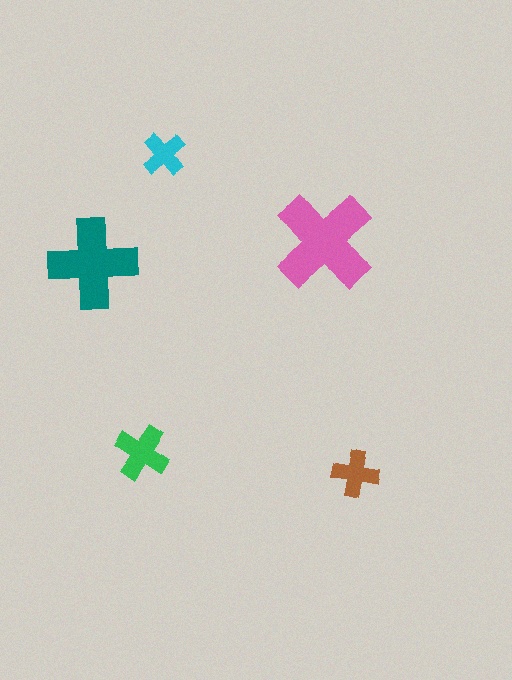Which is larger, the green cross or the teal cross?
The teal one.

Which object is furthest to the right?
The brown cross is rightmost.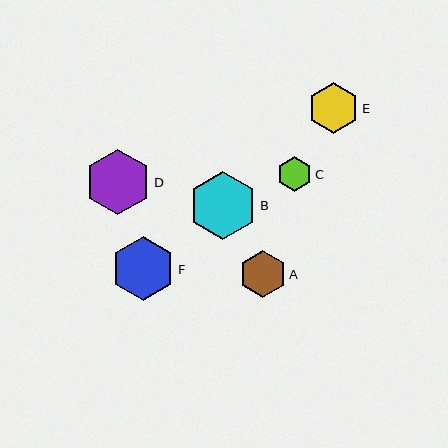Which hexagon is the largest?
Hexagon B is the largest with a size of approximately 68 pixels.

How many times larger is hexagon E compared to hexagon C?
Hexagon E is approximately 1.4 times the size of hexagon C.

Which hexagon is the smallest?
Hexagon C is the smallest with a size of approximately 35 pixels.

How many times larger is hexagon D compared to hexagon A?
Hexagon D is approximately 1.4 times the size of hexagon A.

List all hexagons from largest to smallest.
From largest to smallest: B, D, F, E, A, C.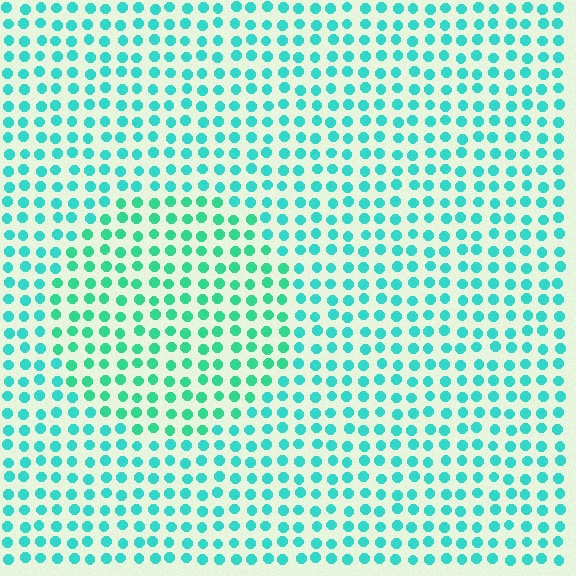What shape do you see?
I see a circle.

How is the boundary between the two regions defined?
The boundary is defined purely by a slight shift in hue (about 21 degrees). Spacing, size, and orientation are identical on both sides.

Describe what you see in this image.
The image is filled with small cyan elements in a uniform arrangement. A circle-shaped region is visible where the elements are tinted to a slightly different hue, forming a subtle color boundary.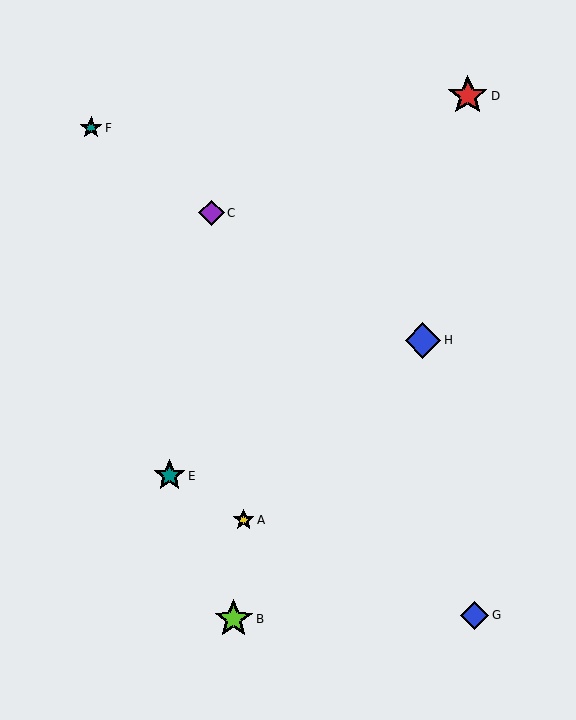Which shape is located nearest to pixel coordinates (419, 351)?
The blue diamond (labeled H) at (423, 340) is nearest to that location.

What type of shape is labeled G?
Shape G is a blue diamond.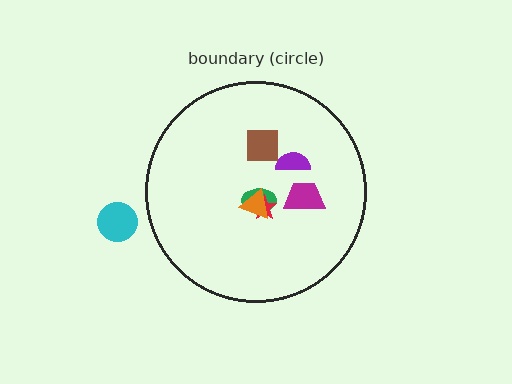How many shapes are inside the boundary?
6 inside, 1 outside.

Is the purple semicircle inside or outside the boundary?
Inside.